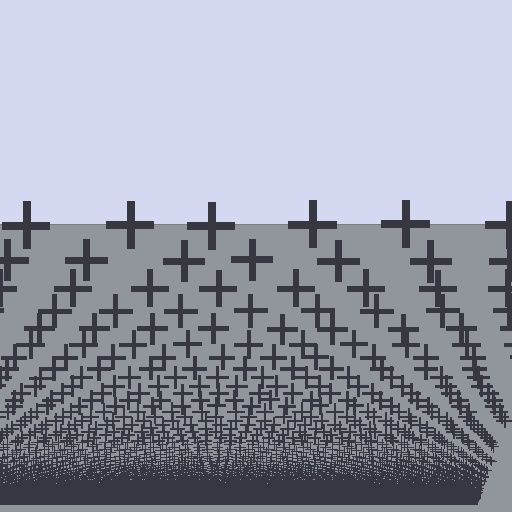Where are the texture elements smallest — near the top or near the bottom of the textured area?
Near the bottom.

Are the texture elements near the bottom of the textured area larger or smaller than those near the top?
Smaller. The gradient is inverted — elements near the bottom are smaller and denser.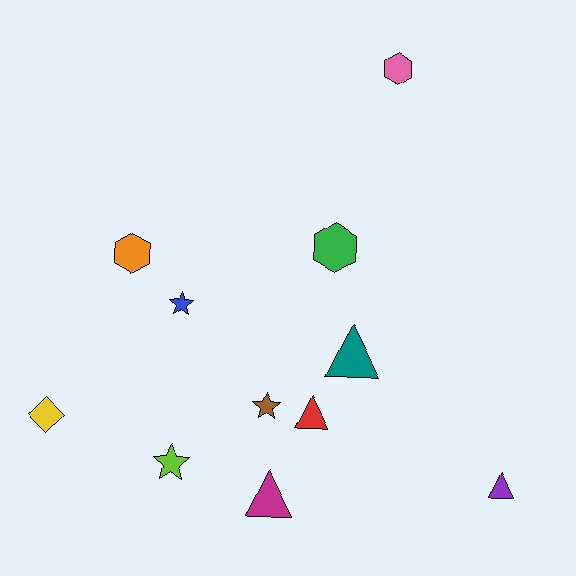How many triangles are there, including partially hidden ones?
There are 4 triangles.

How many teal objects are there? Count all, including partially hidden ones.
There is 1 teal object.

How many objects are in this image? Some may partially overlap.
There are 11 objects.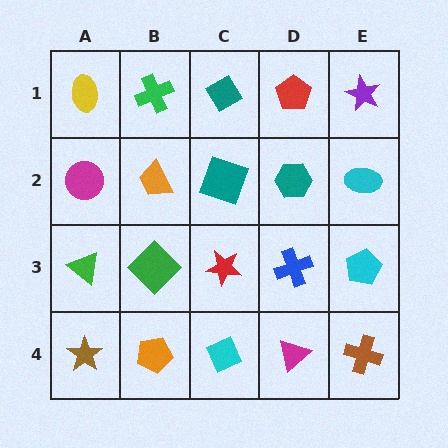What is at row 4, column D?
A magenta triangle.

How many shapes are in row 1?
5 shapes.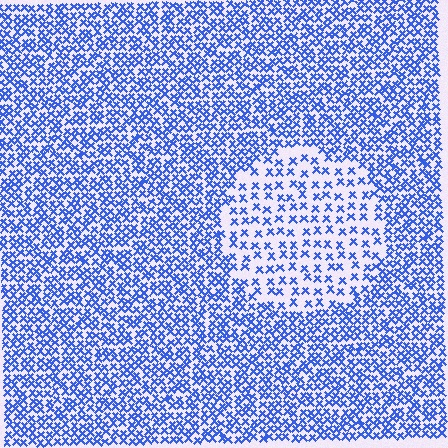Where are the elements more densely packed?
The elements are more densely packed outside the circle boundary.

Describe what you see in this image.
The image contains small blue elements arranged at two different densities. A circle-shaped region is visible where the elements are less densely packed than the surrounding area.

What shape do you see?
I see a circle.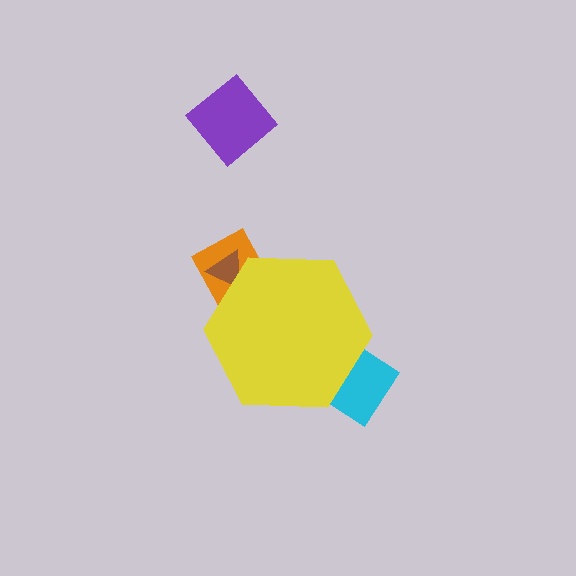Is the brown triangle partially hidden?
Yes, the brown triangle is partially hidden behind the yellow hexagon.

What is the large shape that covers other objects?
A yellow hexagon.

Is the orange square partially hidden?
Yes, the orange square is partially hidden behind the yellow hexagon.